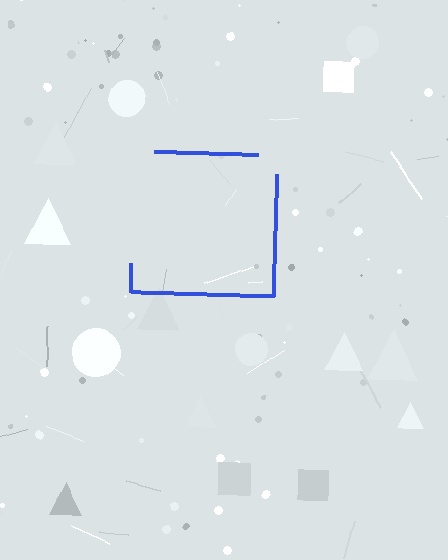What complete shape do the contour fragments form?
The contour fragments form a square.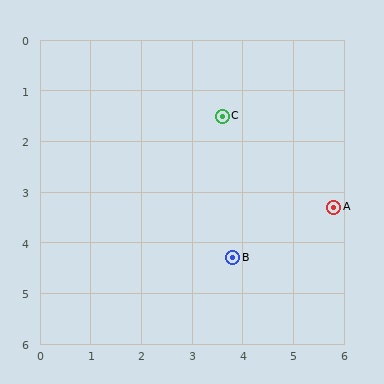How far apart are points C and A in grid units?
Points C and A are about 2.8 grid units apart.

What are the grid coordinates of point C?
Point C is at approximately (3.6, 1.5).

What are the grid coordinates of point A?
Point A is at approximately (5.8, 3.3).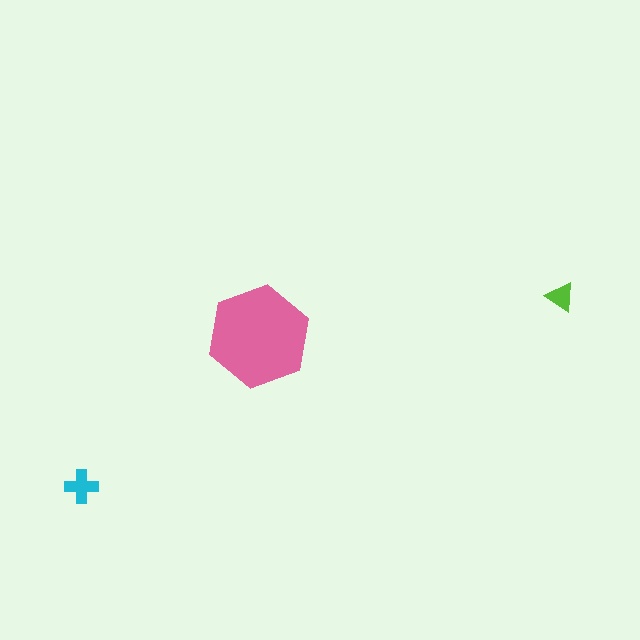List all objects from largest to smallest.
The pink hexagon, the cyan cross, the lime triangle.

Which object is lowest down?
The cyan cross is bottommost.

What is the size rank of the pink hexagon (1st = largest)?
1st.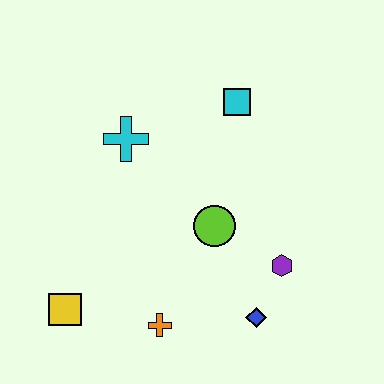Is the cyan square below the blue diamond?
No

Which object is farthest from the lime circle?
The yellow square is farthest from the lime circle.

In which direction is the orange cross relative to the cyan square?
The orange cross is below the cyan square.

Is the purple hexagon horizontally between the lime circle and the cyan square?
No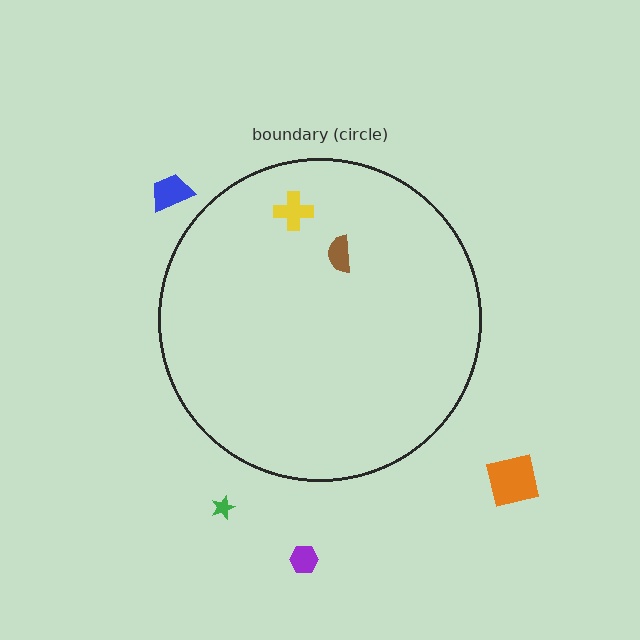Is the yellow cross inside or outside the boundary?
Inside.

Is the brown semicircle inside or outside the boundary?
Inside.